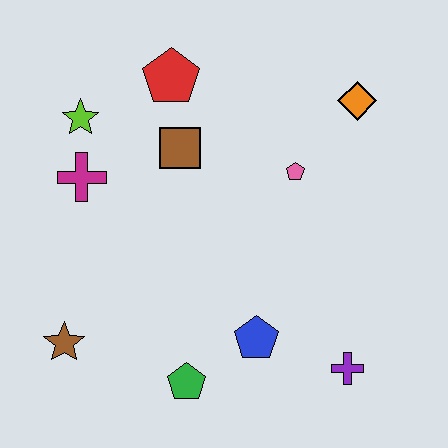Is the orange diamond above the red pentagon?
No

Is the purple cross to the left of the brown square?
No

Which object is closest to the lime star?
The magenta cross is closest to the lime star.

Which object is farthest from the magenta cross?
The purple cross is farthest from the magenta cross.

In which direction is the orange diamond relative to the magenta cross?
The orange diamond is to the right of the magenta cross.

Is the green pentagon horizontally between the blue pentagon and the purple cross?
No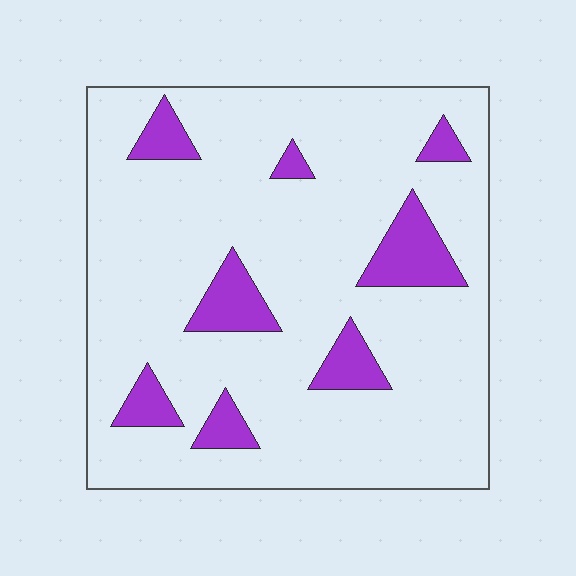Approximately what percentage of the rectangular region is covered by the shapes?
Approximately 15%.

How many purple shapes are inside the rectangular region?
8.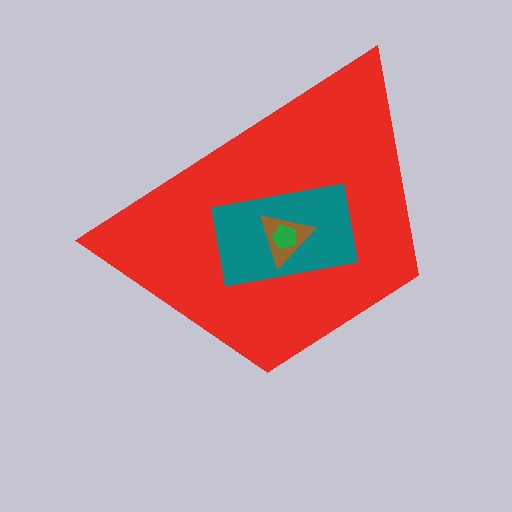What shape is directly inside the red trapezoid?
The teal rectangle.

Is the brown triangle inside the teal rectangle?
Yes.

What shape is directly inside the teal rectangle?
The brown triangle.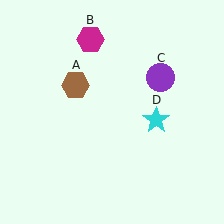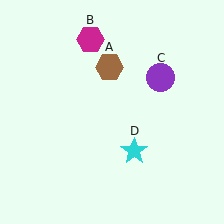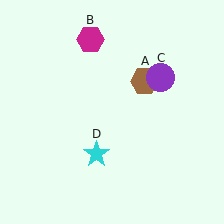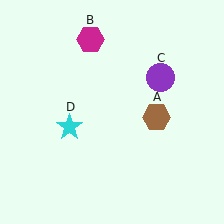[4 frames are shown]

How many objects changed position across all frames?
2 objects changed position: brown hexagon (object A), cyan star (object D).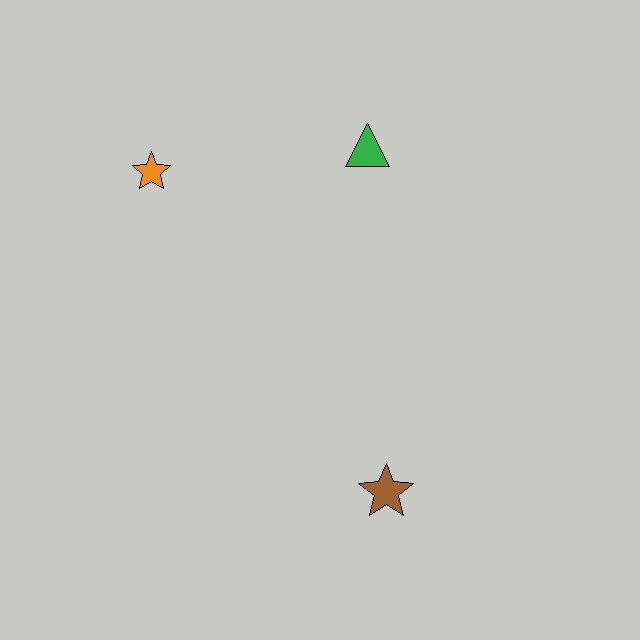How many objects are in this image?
There are 3 objects.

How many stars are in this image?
There are 2 stars.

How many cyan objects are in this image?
There are no cyan objects.